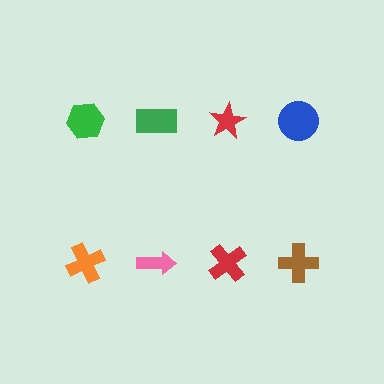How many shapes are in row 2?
4 shapes.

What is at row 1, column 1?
A green hexagon.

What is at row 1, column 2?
A green rectangle.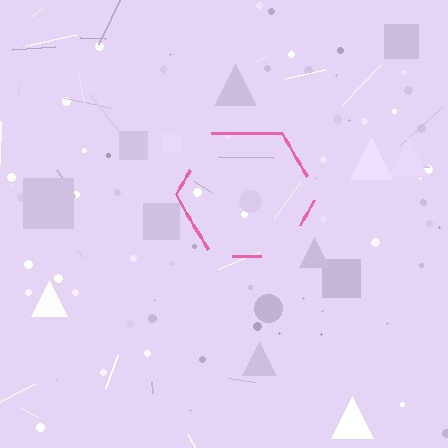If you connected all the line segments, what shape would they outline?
They would outline a hexagon.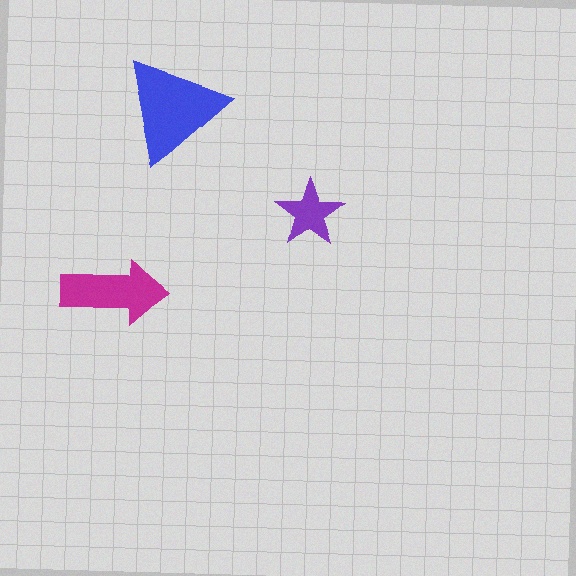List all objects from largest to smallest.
The blue triangle, the magenta arrow, the purple star.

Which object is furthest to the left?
The magenta arrow is leftmost.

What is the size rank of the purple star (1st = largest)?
3rd.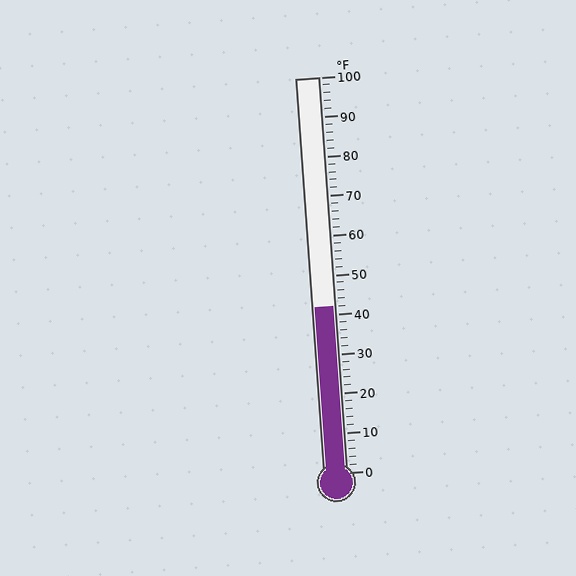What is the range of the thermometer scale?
The thermometer scale ranges from 0°F to 100°F.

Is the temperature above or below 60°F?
The temperature is below 60°F.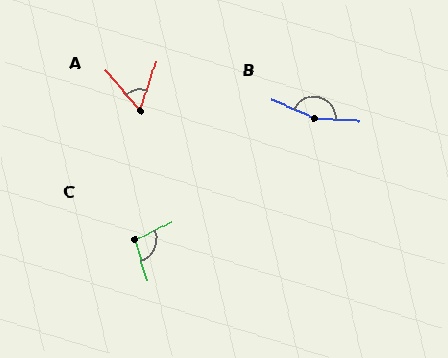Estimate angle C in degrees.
Approximately 100 degrees.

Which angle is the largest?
B, at approximately 159 degrees.